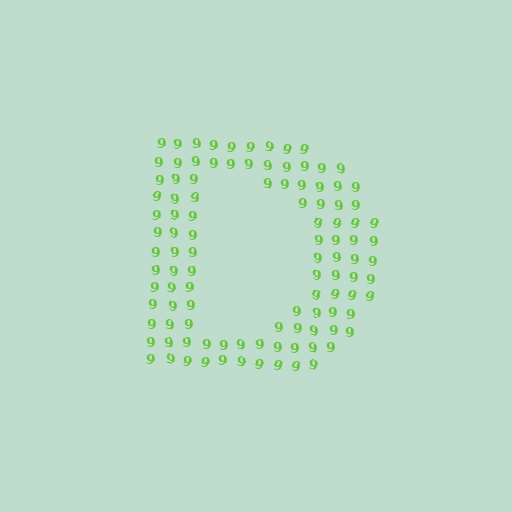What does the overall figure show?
The overall figure shows the letter D.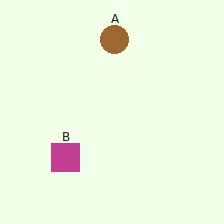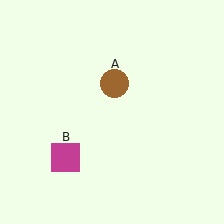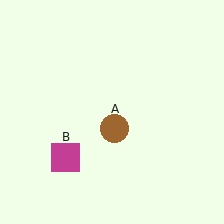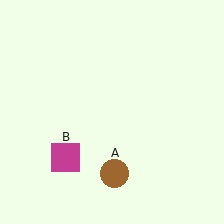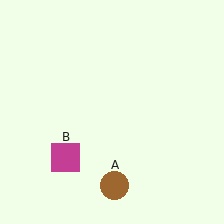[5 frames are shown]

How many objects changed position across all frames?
1 object changed position: brown circle (object A).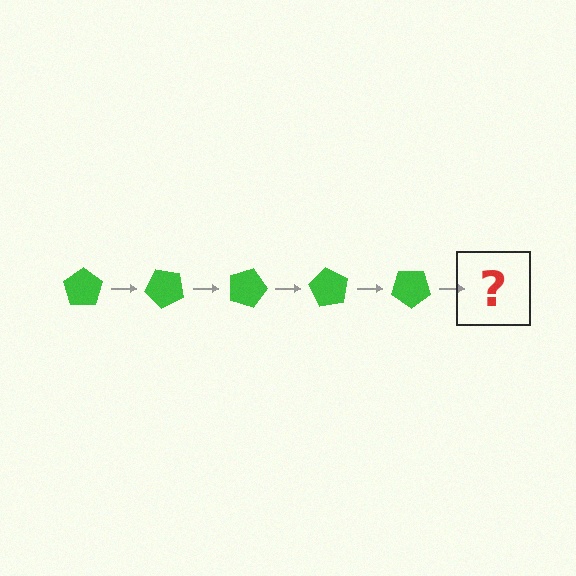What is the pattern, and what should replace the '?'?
The pattern is that the pentagon rotates 45 degrees each step. The '?' should be a green pentagon rotated 225 degrees.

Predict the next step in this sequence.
The next step is a green pentagon rotated 225 degrees.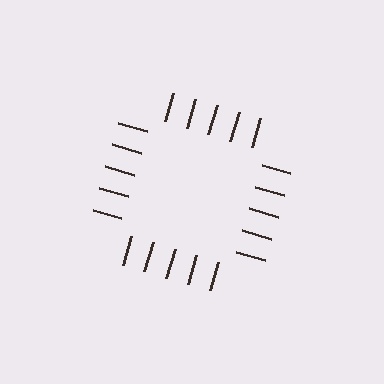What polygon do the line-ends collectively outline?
An illusory square — the line segments terminate on its edges but no continuous stroke is drawn.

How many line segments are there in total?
20 — 5 along each of the 4 edges.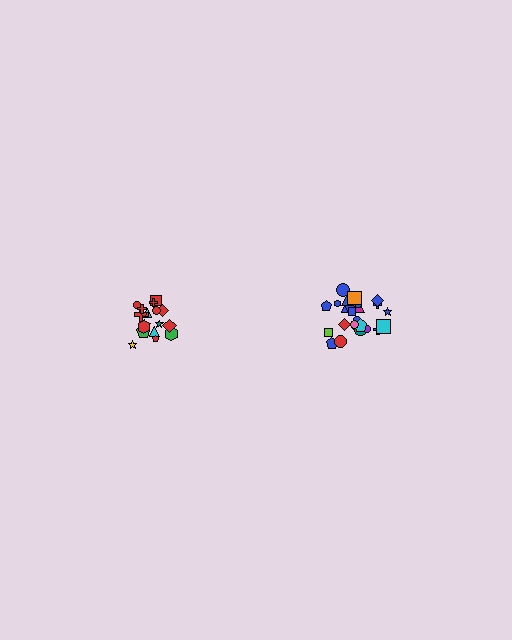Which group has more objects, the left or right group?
The right group.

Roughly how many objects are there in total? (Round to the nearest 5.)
Roughly 45 objects in total.